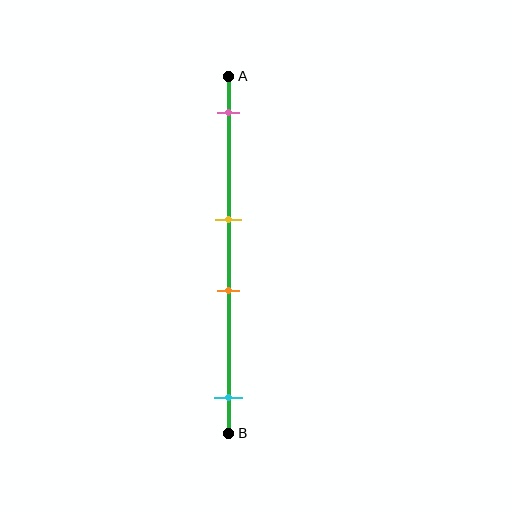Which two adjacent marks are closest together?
The yellow and orange marks are the closest adjacent pair.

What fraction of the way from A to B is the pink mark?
The pink mark is approximately 10% (0.1) of the way from A to B.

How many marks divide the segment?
There are 4 marks dividing the segment.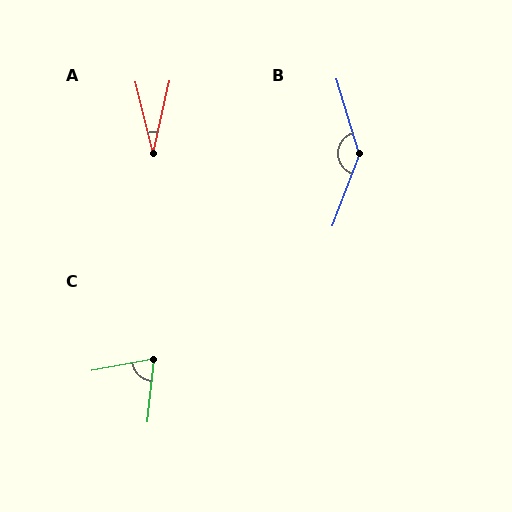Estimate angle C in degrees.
Approximately 73 degrees.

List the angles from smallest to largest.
A (27°), C (73°), B (142°).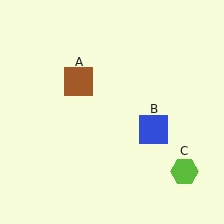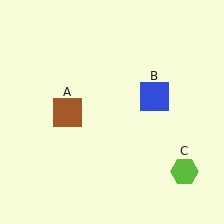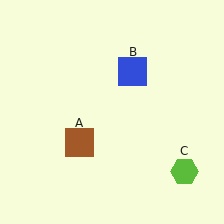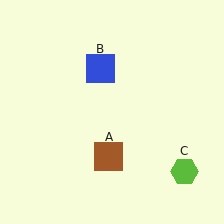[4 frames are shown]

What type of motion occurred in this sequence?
The brown square (object A), blue square (object B) rotated counterclockwise around the center of the scene.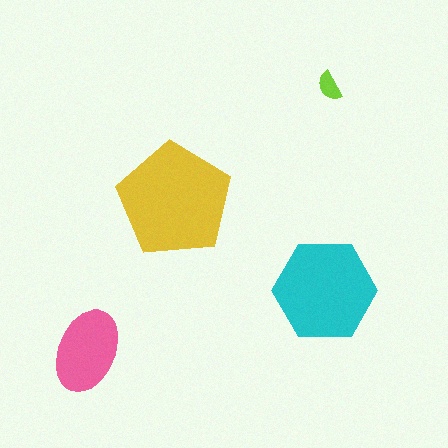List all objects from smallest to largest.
The lime semicircle, the pink ellipse, the cyan hexagon, the yellow pentagon.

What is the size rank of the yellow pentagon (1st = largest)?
1st.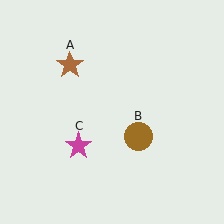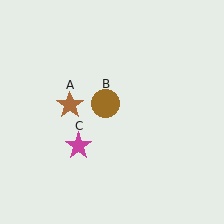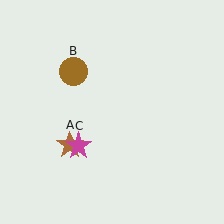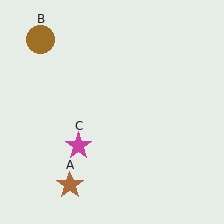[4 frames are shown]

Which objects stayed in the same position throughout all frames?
Magenta star (object C) remained stationary.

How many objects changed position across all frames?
2 objects changed position: brown star (object A), brown circle (object B).